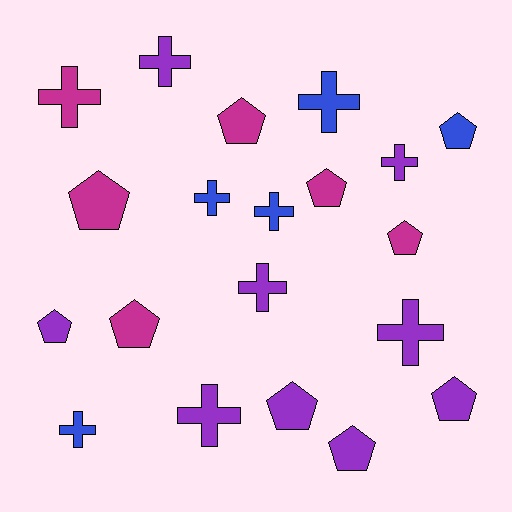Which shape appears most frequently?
Pentagon, with 10 objects.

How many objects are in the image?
There are 20 objects.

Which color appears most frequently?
Purple, with 9 objects.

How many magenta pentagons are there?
There are 5 magenta pentagons.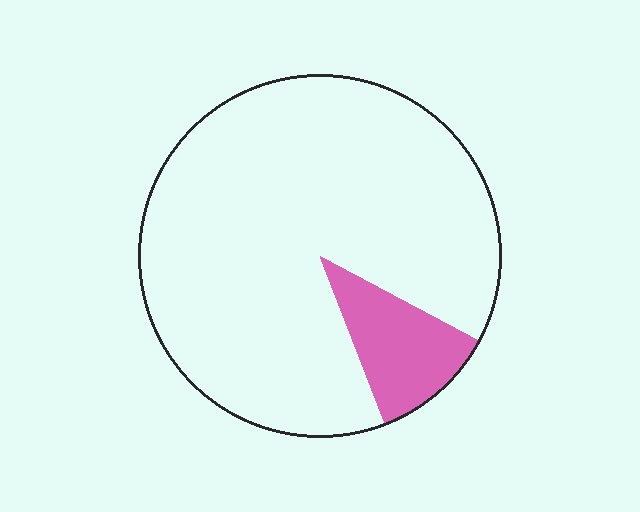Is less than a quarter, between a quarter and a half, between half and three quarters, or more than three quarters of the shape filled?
Less than a quarter.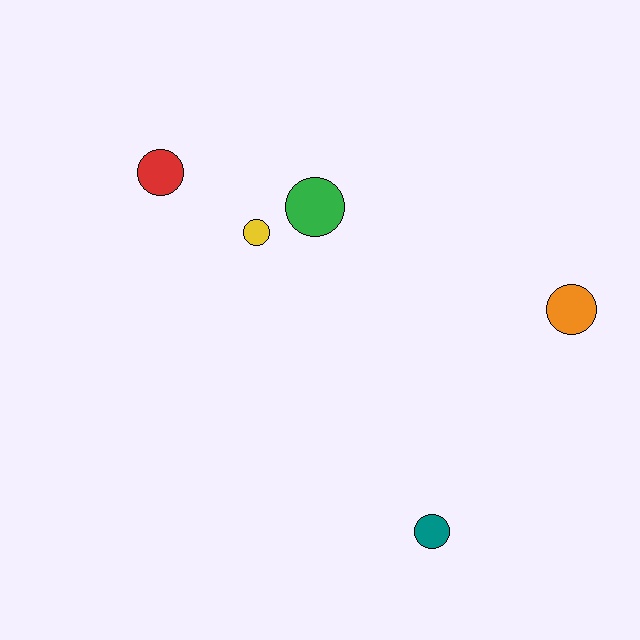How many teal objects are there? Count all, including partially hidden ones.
There is 1 teal object.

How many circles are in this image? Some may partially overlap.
There are 5 circles.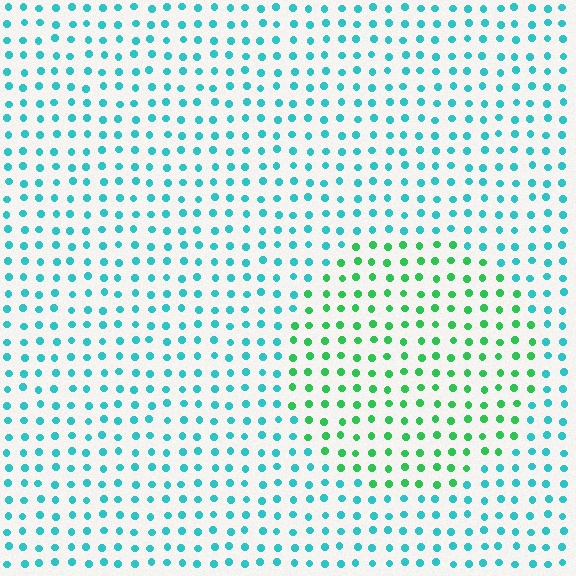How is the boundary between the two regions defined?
The boundary is defined purely by a slight shift in hue (about 45 degrees). Spacing, size, and orientation are identical on both sides.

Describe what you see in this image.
The image is filled with small cyan elements in a uniform arrangement. A circle-shaped region is visible where the elements are tinted to a slightly different hue, forming a subtle color boundary.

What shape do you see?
I see a circle.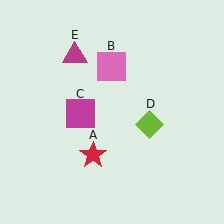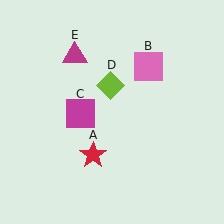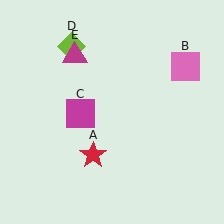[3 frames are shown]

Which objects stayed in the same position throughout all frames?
Red star (object A) and magenta square (object C) and magenta triangle (object E) remained stationary.